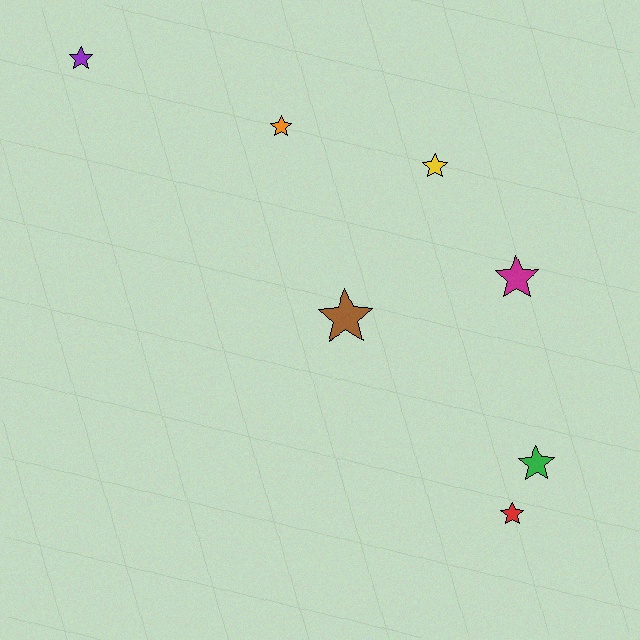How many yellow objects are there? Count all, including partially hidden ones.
There is 1 yellow object.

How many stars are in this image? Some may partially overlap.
There are 7 stars.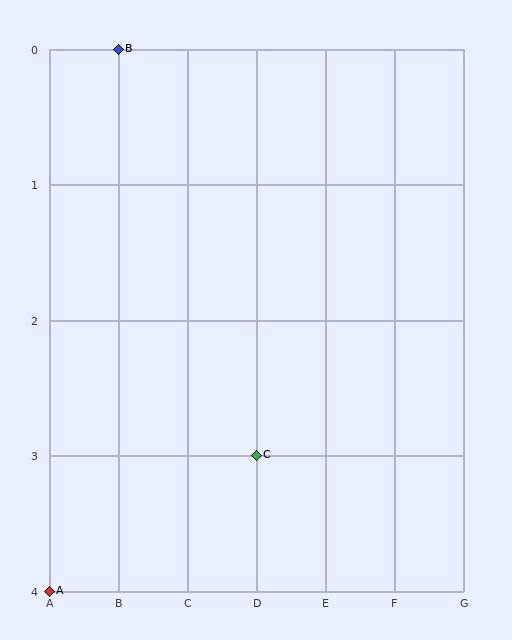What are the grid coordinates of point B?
Point B is at grid coordinates (B, 0).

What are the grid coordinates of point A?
Point A is at grid coordinates (A, 4).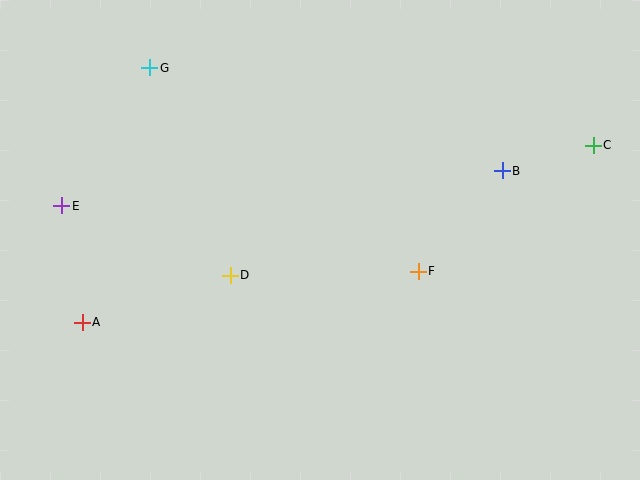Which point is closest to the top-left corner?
Point G is closest to the top-left corner.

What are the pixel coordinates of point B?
Point B is at (502, 171).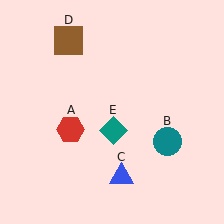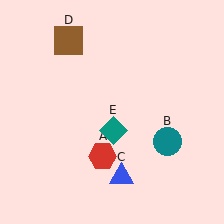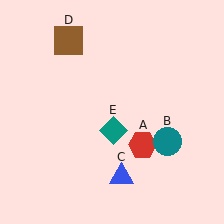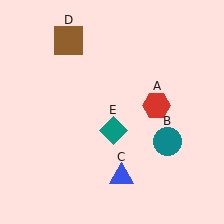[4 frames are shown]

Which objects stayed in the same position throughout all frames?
Teal circle (object B) and blue triangle (object C) and brown square (object D) and teal diamond (object E) remained stationary.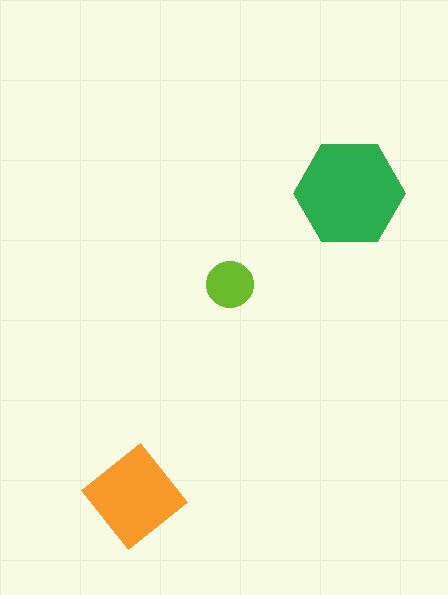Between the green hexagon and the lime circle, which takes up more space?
The green hexagon.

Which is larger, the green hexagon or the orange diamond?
The green hexagon.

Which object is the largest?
The green hexagon.